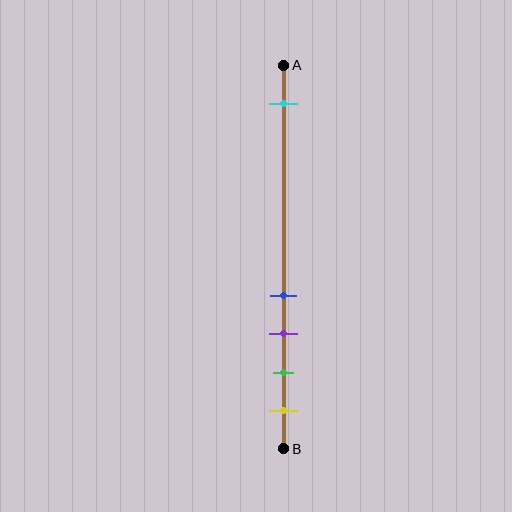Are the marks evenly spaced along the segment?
No, the marks are not evenly spaced.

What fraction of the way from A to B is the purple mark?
The purple mark is approximately 70% (0.7) of the way from A to B.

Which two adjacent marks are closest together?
The blue and purple marks are the closest adjacent pair.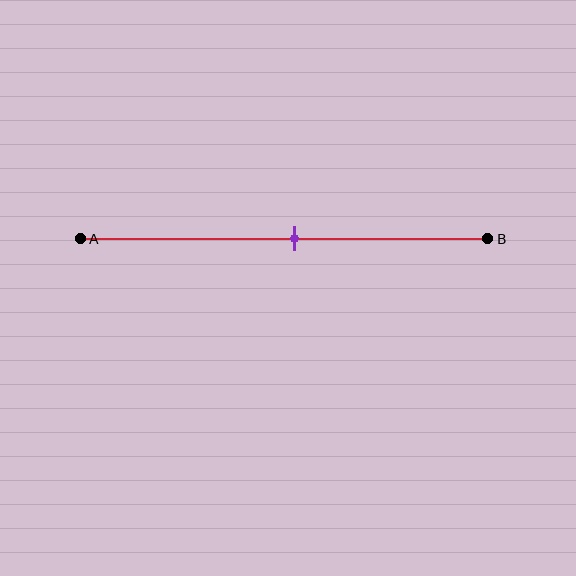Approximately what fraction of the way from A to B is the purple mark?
The purple mark is approximately 50% of the way from A to B.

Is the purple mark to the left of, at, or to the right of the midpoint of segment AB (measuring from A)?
The purple mark is approximately at the midpoint of segment AB.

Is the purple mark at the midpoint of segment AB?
Yes, the mark is approximately at the midpoint.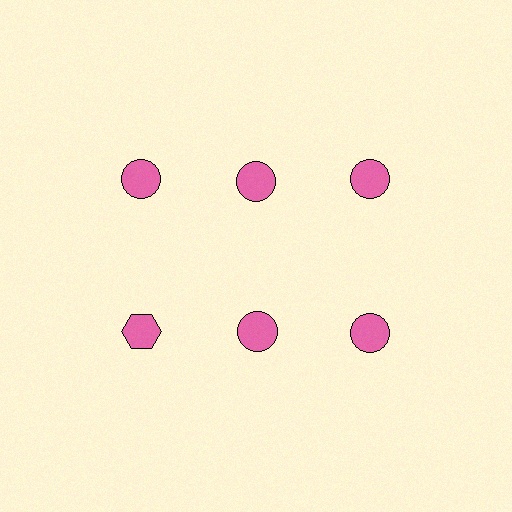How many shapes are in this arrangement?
There are 6 shapes arranged in a grid pattern.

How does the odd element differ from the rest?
It has a different shape: hexagon instead of circle.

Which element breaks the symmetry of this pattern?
The pink hexagon in the second row, leftmost column breaks the symmetry. All other shapes are pink circles.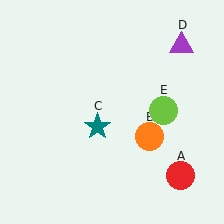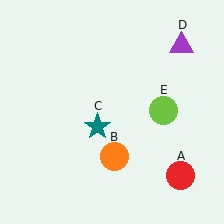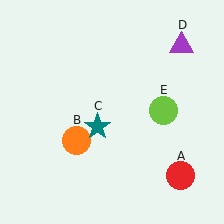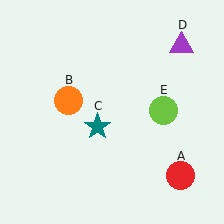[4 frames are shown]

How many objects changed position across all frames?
1 object changed position: orange circle (object B).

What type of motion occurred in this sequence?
The orange circle (object B) rotated clockwise around the center of the scene.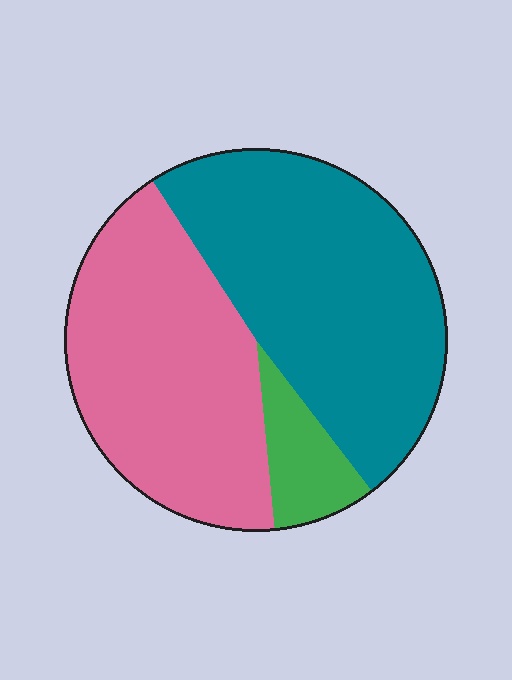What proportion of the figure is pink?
Pink covers around 40% of the figure.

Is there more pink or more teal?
Teal.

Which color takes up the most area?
Teal, at roughly 50%.